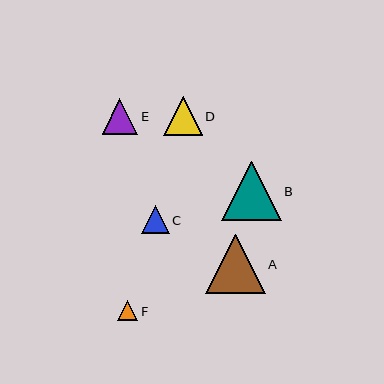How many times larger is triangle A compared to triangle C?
Triangle A is approximately 2.1 times the size of triangle C.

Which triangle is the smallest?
Triangle F is the smallest with a size of approximately 20 pixels.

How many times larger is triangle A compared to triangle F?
Triangle A is approximately 2.9 times the size of triangle F.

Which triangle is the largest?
Triangle B is the largest with a size of approximately 60 pixels.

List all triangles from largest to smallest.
From largest to smallest: B, A, D, E, C, F.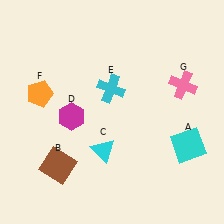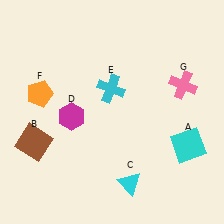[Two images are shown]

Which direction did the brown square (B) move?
The brown square (B) moved left.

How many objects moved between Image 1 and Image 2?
2 objects moved between the two images.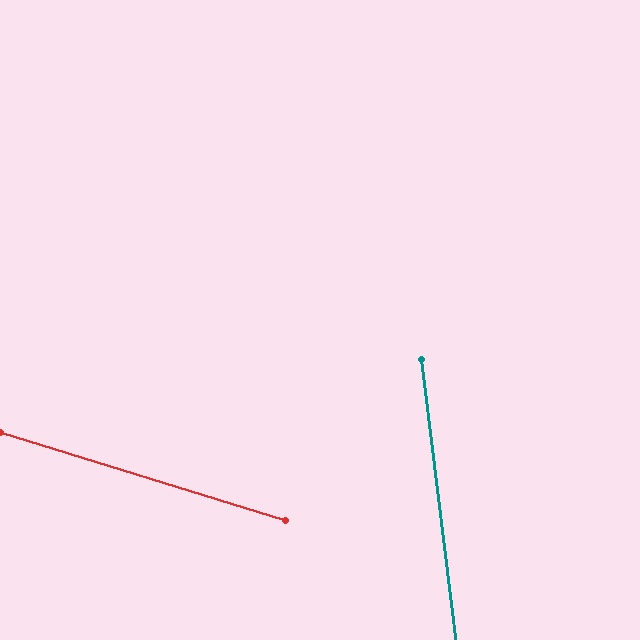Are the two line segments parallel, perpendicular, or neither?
Neither parallel nor perpendicular — they differ by about 66°.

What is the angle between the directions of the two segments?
Approximately 66 degrees.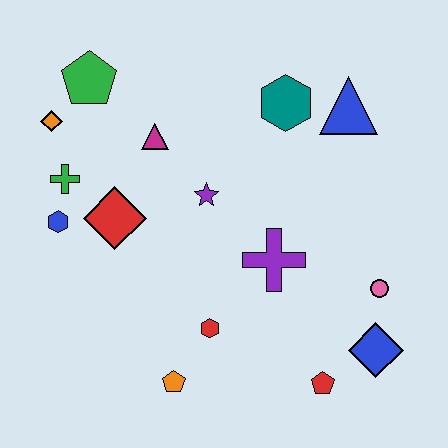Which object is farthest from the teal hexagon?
The orange pentagon is farthest from the teal hexagon.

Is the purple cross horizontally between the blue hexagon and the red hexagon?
No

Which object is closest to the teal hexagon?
The blue triangle is closest to the teal hexagon.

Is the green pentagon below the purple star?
No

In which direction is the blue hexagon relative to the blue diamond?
The blue hexagon is to the left of the blue diamond.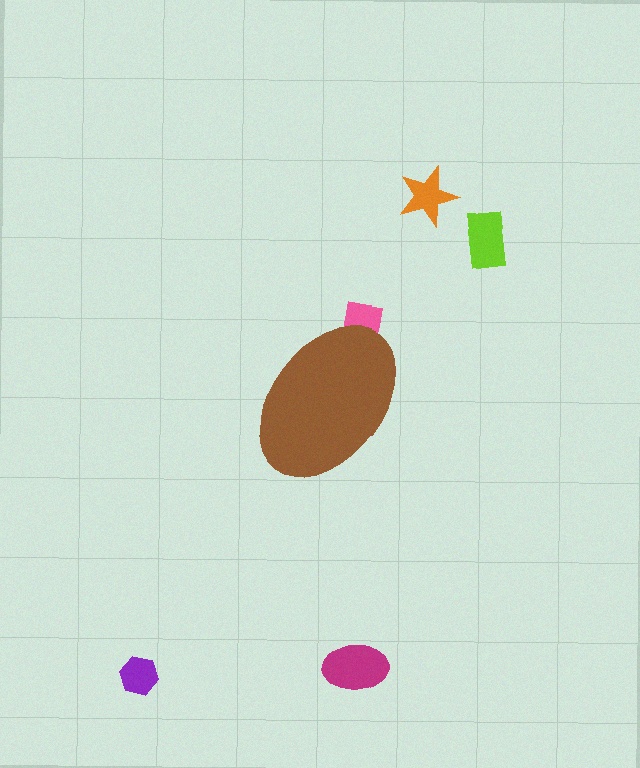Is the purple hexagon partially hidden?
No, the purple hexagon is fully visible.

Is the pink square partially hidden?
Yes, the pink square is partially hidden behind the brown ellipse.